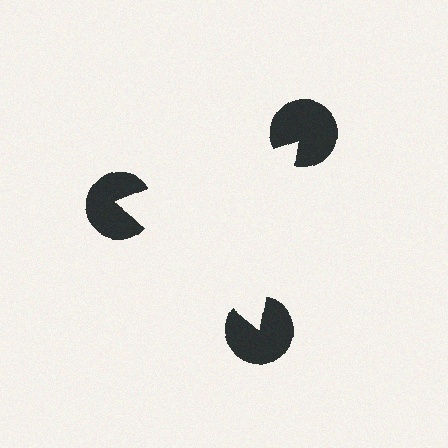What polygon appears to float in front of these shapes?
An illusory triangle — its edges are inferred from the aligned wedge cuts in the pac-man discs, not physically drawn.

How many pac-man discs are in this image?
There are 3 — one at each vertex of the illusory triangle.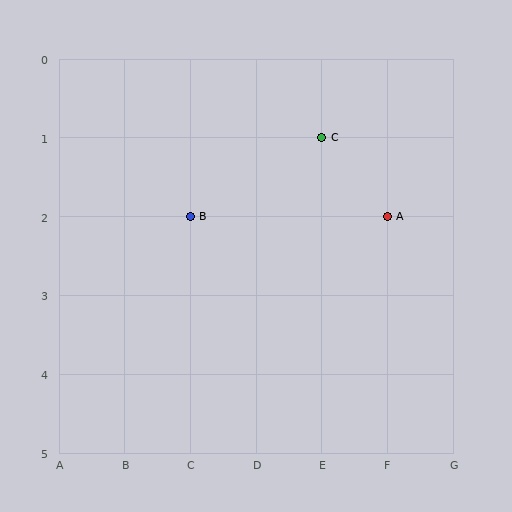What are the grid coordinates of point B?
Point B is at grid coordinates (C, 2).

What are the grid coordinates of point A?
Point A is at grid coordinates (F, 2).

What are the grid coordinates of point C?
Point C is at grid coordinates (E, 1).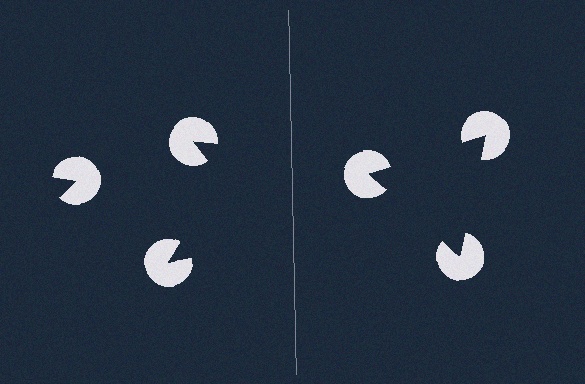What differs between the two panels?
The pac-man discs are positioned identically on both sides; only the wedge orientations differ. On the right they align to a triangle; on the left they are misaligned.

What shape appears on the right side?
An illusory triangle.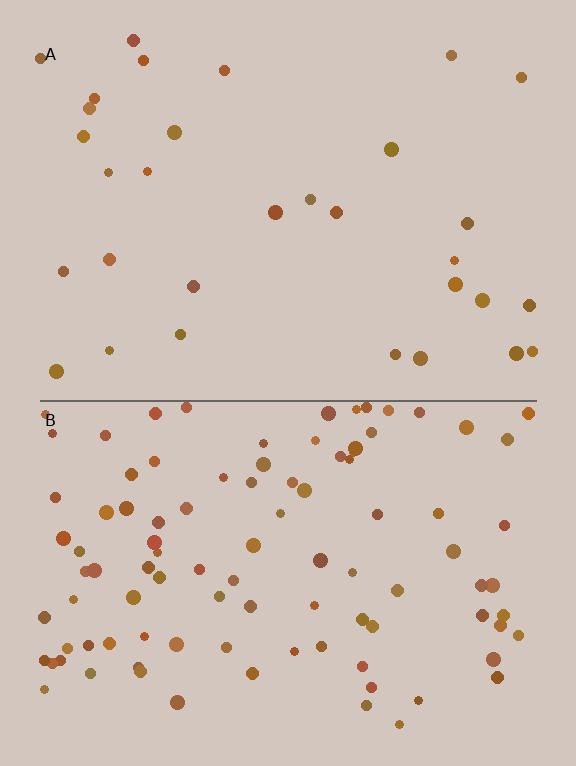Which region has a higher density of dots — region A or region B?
B (the bottom).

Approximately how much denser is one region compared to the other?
Approximately 3.2× — region B over region A.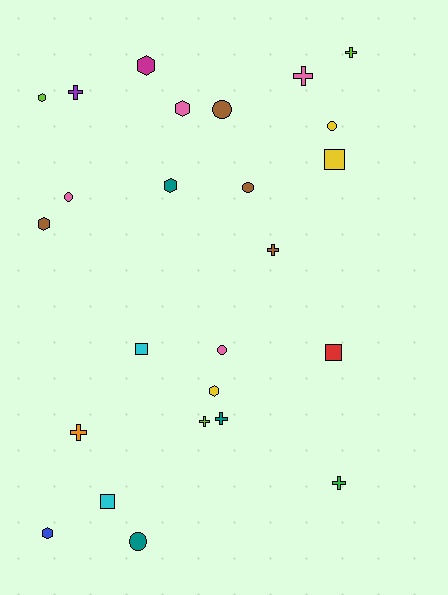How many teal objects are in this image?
There are 3 teal objects.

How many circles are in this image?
There are 6 circles.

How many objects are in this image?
There are 25 objects.